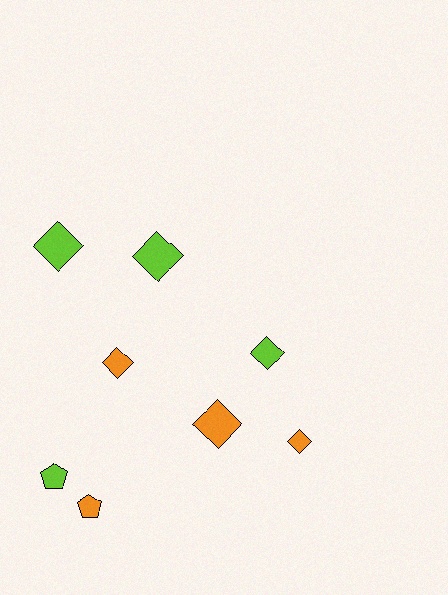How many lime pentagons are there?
There is 1 lime pentagon.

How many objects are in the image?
There are 8 objects.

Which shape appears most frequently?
Diamond, with 6 objects.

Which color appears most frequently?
Lime, with 4 objects.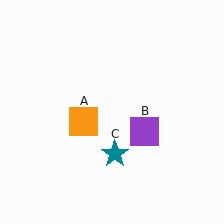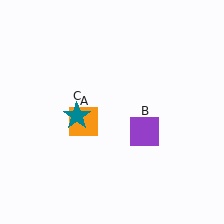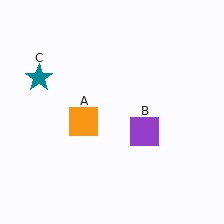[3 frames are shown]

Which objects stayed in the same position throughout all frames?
Orange square (object A) and purple square (object B) remained stationary.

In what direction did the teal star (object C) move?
The teal star (object C) moved up and to the left.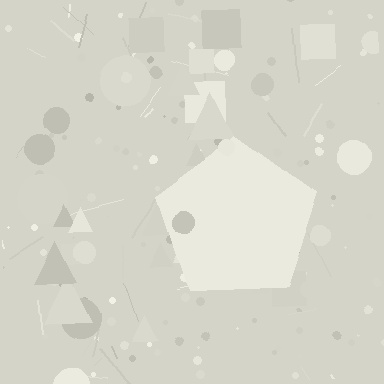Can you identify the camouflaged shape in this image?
The camouflaged shape is a pentagon.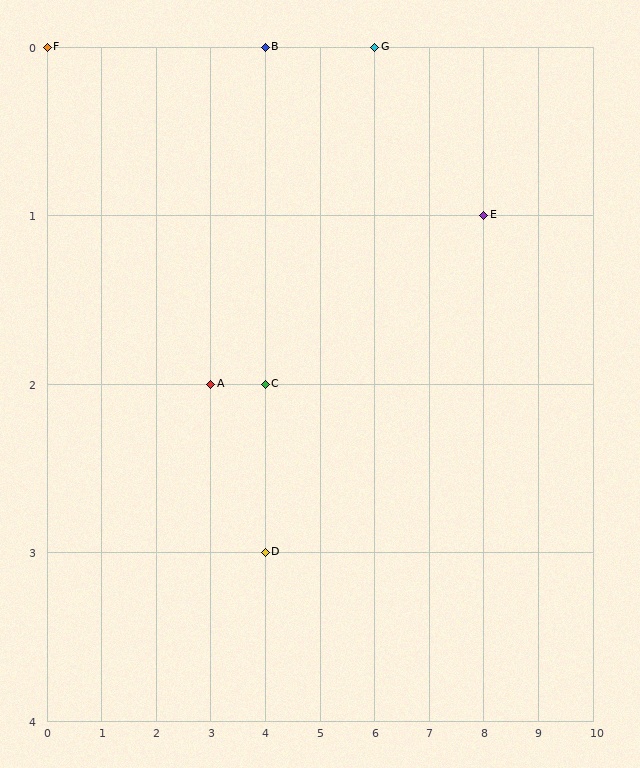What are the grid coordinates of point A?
Point A is at grid coordinates (3, 2).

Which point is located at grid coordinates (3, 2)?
Point A is at (3, 2).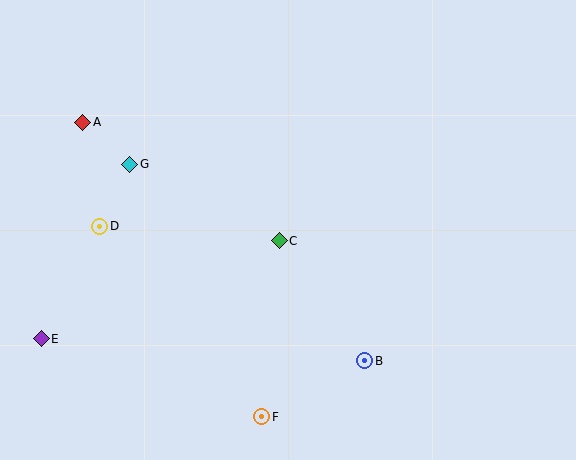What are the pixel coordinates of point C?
Point C is at (279, 241).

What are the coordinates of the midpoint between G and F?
The midpoint between G and F is at (196, 290).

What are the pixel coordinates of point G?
Point G is at (130, 164).